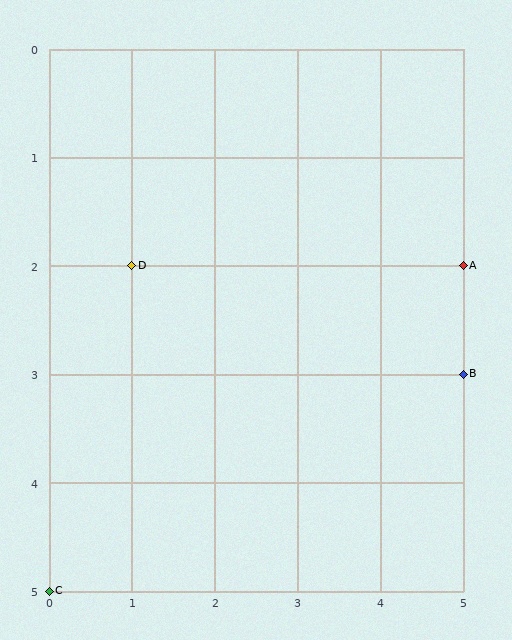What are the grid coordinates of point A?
Point A is at grid coordinates (5, 2).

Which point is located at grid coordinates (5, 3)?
Point B is at (5, 3).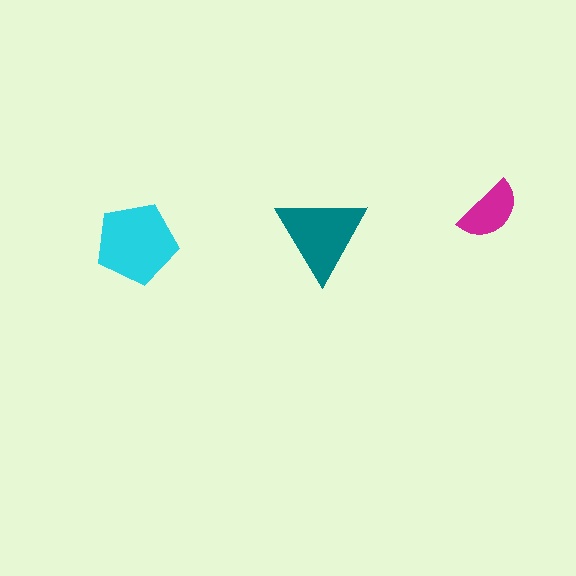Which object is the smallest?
The magenta semicircle.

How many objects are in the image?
There are 3 objects in the image.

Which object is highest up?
The magenta semicircle is topmost.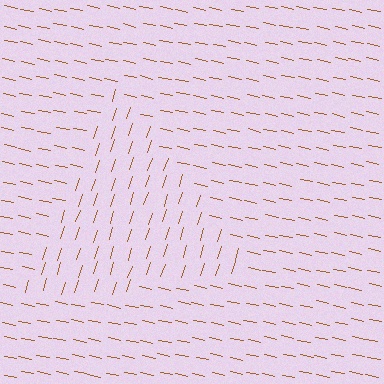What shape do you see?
I see a triangle.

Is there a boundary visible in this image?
Yes, there is a texture boundary formed by a change in line orientation.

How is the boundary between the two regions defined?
The boundary is defined purely by a change in line orientation (approximately 84 degrees difference). All lines are the same color and thickness.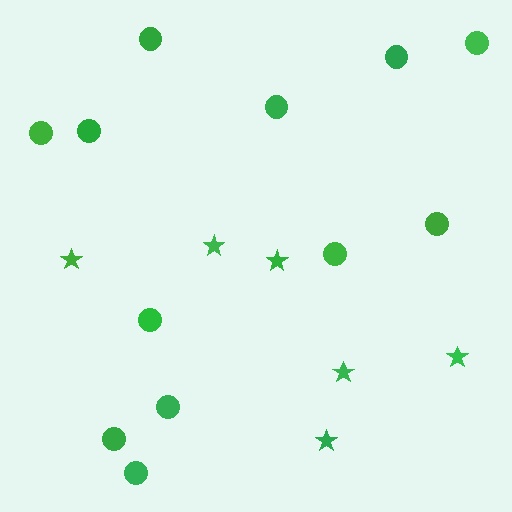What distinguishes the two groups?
There are 2 groups: one group of stars (6) and one group of circles (12).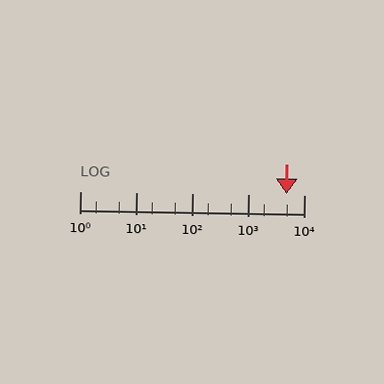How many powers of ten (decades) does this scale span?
The scale spans 4 decades, from 1 to 10000.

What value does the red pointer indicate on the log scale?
The pointer indicates approximately 4900.